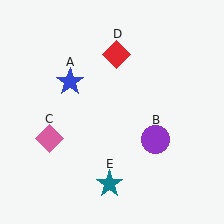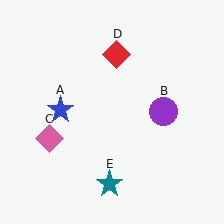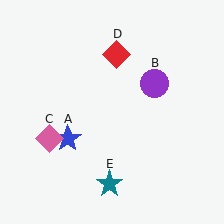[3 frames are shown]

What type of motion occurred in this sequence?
The blue star (object A), purple circle (object B) rotated counterclockwise around the center of the scene.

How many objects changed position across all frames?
2 objects changed position: blue star (object A), purple circle (object B).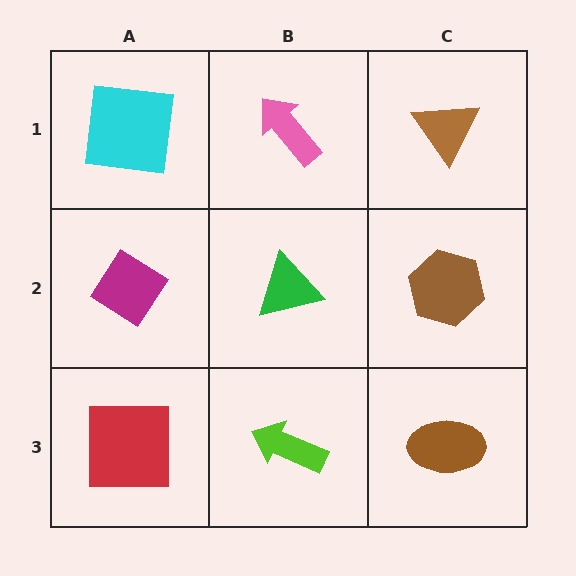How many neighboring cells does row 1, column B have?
3.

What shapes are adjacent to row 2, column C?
A brown triangle (row 1, column C), a brown ellipse (row 3, column C), a green triangle (row 2, column B).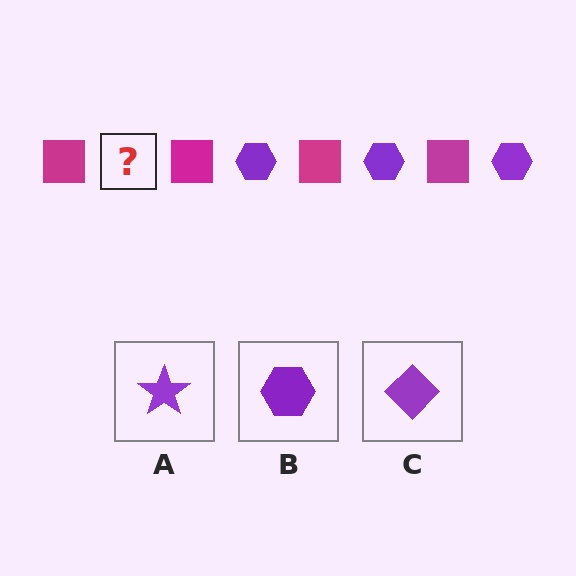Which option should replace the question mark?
Option B.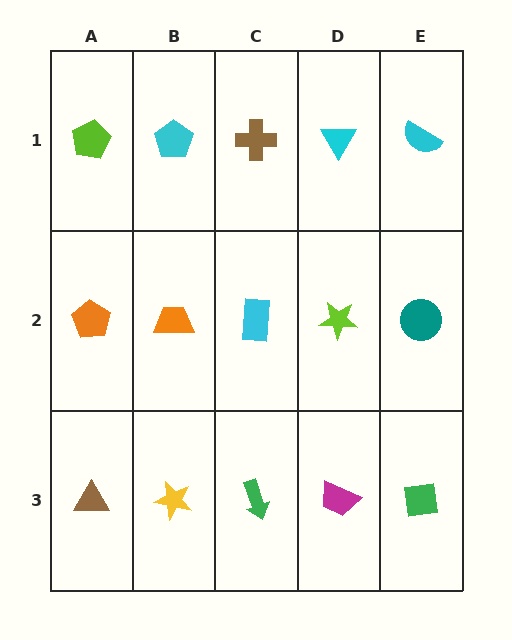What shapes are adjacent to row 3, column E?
A teal circle (row 2, column E), a magenta trapezoid (row 3, column D).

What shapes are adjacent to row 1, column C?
A cyan rectangle (row 2, column C), a cyan pentagon (row 1, column B), a cyan triangle (row 1, column D).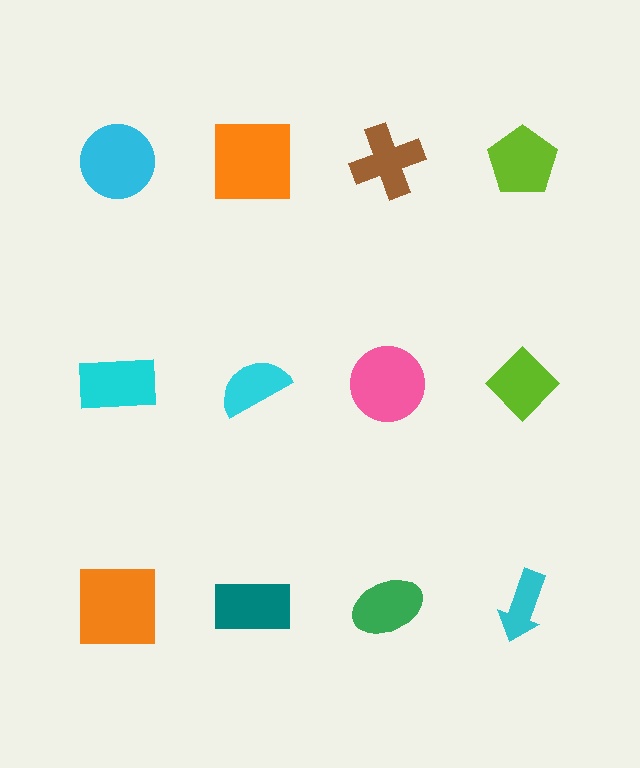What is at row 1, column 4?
A lime pentagon.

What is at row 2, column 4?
A lime diamond.